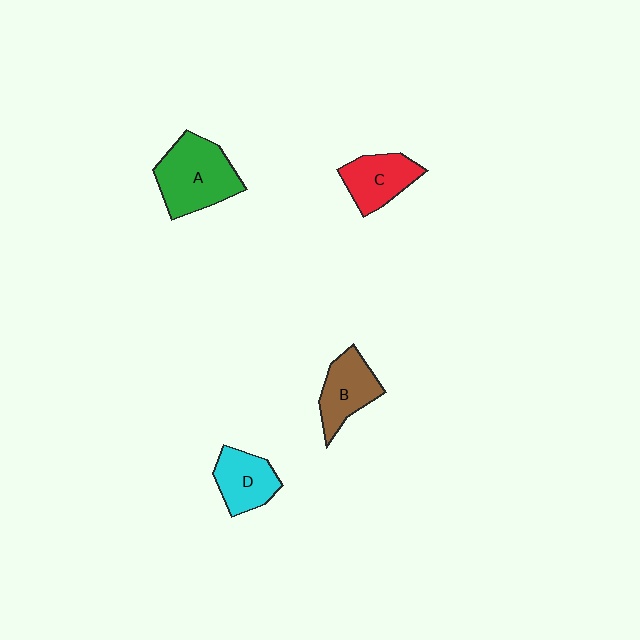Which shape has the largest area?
Shape A (green).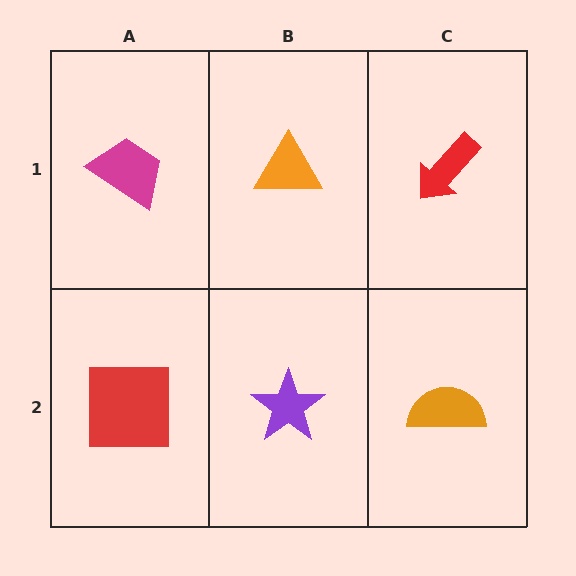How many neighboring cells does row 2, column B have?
3.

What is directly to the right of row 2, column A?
A purple star.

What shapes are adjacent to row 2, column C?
A red arrow (row 1, column C), a purple star (row 2, column B).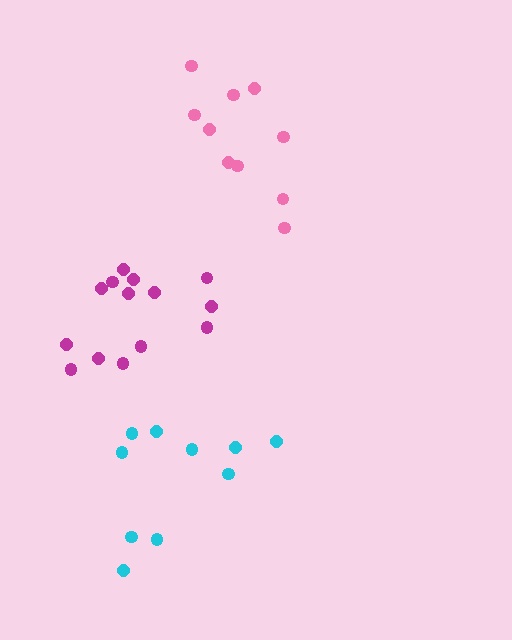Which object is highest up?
The pink cluster is topmost.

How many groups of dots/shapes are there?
There are 3 groups.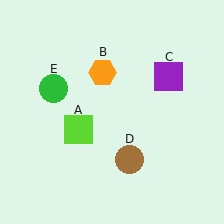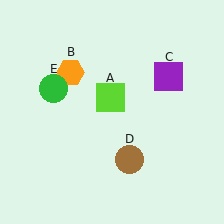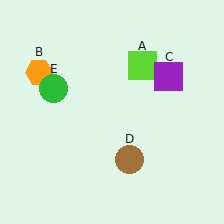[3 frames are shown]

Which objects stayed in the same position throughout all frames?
Purple square (object C) and brown circle (object D) and green circle (object E) remained stationary.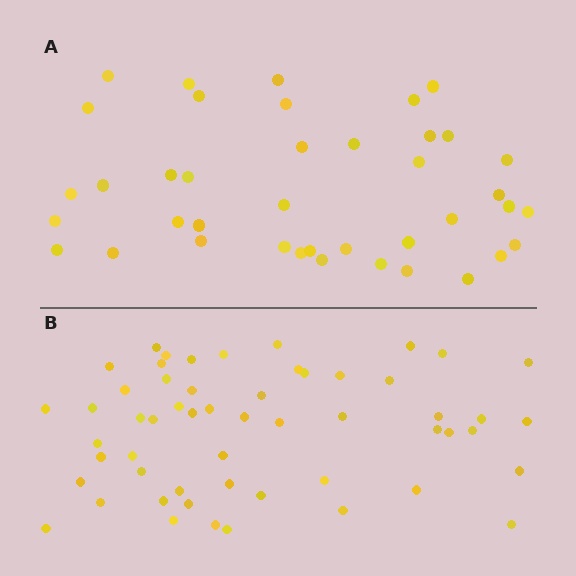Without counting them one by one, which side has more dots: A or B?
Region B (the bottom region) has more dots.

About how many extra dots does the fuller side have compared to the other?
Region B has approximately 15 more dots than region A.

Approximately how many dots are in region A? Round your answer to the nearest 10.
About 40 dots.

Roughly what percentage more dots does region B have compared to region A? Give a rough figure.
About 40% more.